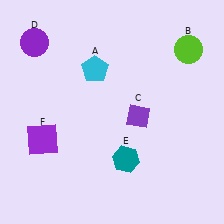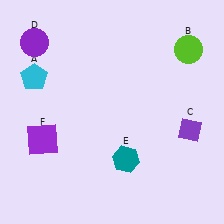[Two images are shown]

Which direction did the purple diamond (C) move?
The purple diamond (C) moved right.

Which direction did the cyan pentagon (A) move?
The cyan pentagon (A) moved left.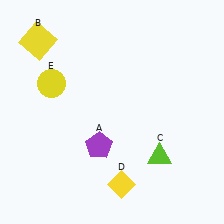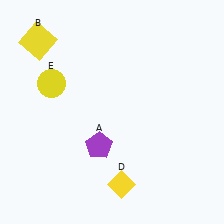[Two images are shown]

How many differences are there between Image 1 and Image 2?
There is 1 difference between the two images.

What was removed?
The lime triangle (C) was removed in Image 2.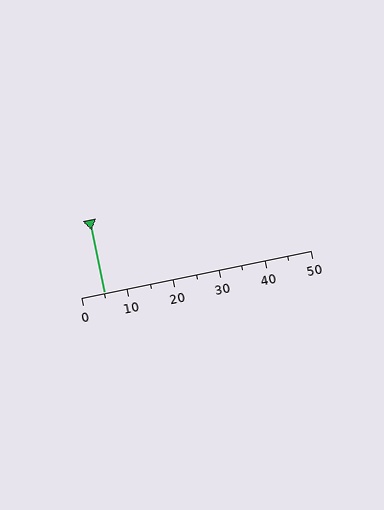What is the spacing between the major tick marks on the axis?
The major ticks are spaced 10 apart.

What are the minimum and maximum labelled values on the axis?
The axis runs from 0 to 50.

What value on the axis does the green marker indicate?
The marker indicates approximately 5.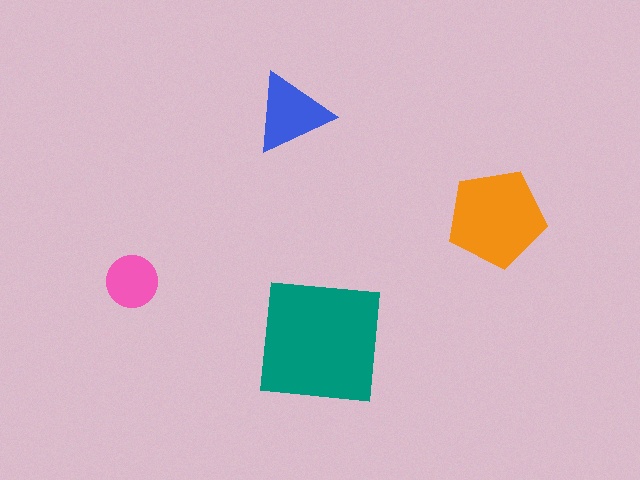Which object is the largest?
The teal square.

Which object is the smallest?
The pink circle.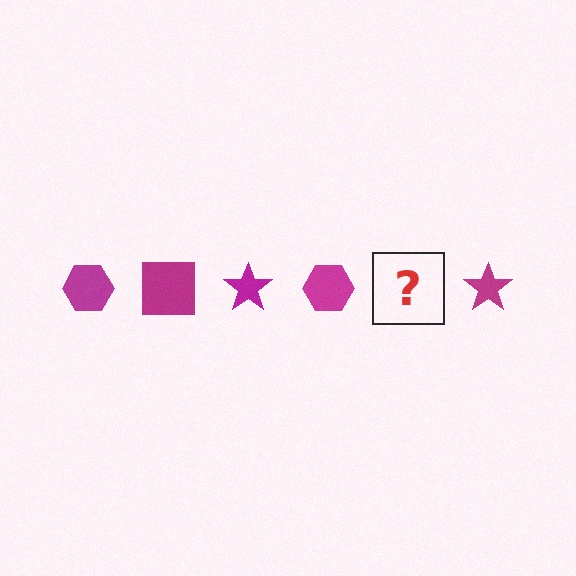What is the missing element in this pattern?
The missing element is a magenta square.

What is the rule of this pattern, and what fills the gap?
The rule is that the pattern cycles through hexagon, square, star shapes in magenta. The gap should be filled with a magenta square.